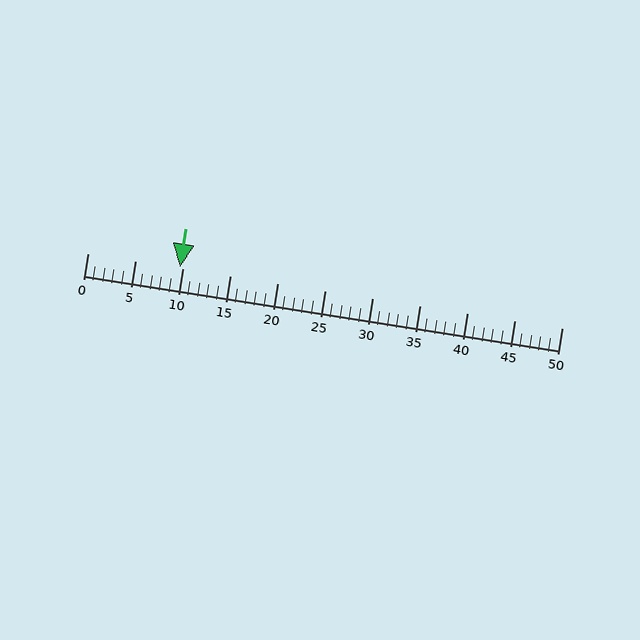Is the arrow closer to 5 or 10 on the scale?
The arrow is closer to 10.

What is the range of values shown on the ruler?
The ruler shows values from 0 to 50.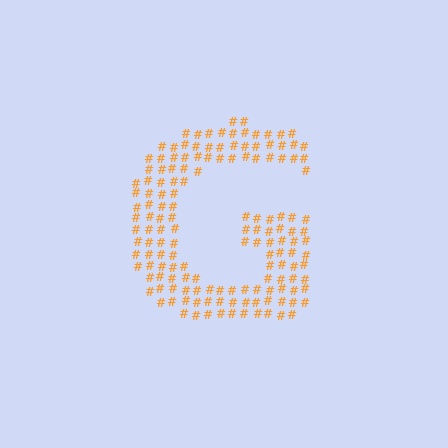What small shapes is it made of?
It is made of small hash symbols.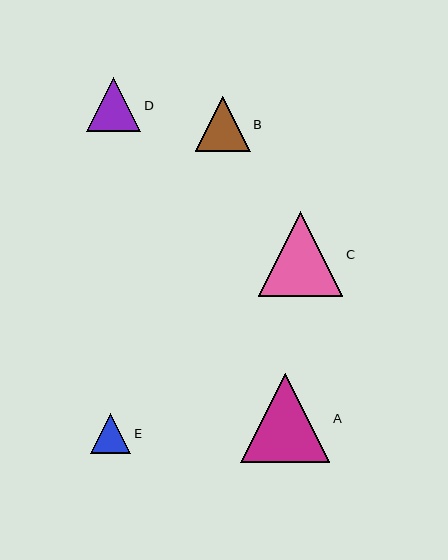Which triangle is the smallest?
Triangle E is the smallest with a size of approximately 41 pixels.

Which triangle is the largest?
Triangle A is the largest with a size of approximately 89 pixels.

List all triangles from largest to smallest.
From largest to smallest: A, C, B, D, E.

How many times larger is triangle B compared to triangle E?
Triangle B is approximately 1.4 times the size of triangle E.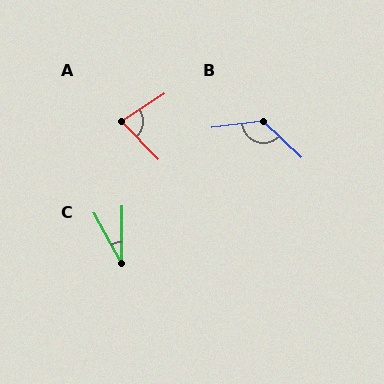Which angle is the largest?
B, at approximately 129 degrees.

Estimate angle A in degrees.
Approximately 79 degrees.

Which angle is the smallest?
C, at approximately 29 degrees.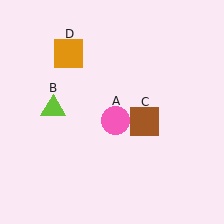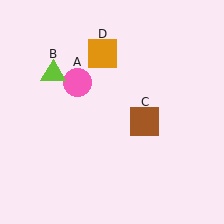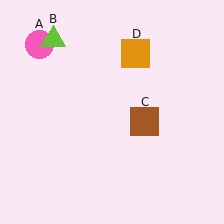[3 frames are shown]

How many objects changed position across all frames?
3 objects changed position: pink circle (object A), lime triangle (object B), orange square (object D).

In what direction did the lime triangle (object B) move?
The lime triangle (object B) moved up.